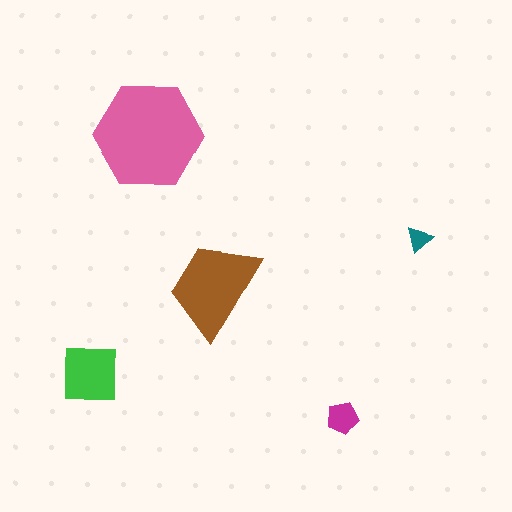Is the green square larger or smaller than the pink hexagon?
Smaller.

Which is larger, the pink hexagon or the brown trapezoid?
The pink hexagon.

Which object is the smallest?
The teal triangle.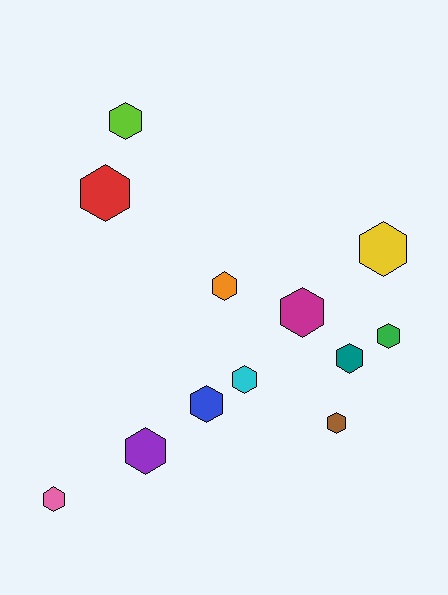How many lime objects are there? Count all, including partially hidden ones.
There is 1 lime object.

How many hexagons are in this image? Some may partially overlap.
There are 12 hexagons.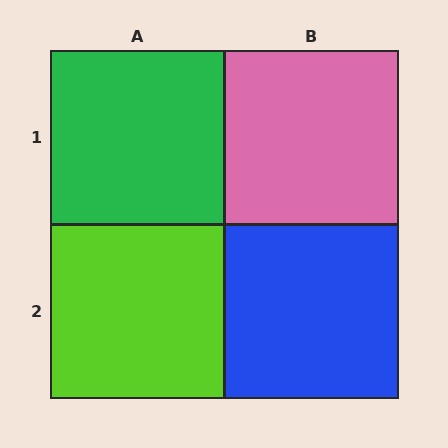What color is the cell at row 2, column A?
Lime.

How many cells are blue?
1 cell is blue.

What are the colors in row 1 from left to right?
Green, pink.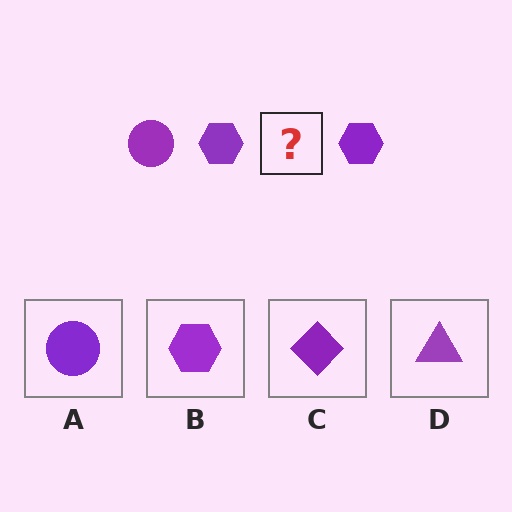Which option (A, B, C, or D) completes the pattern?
A.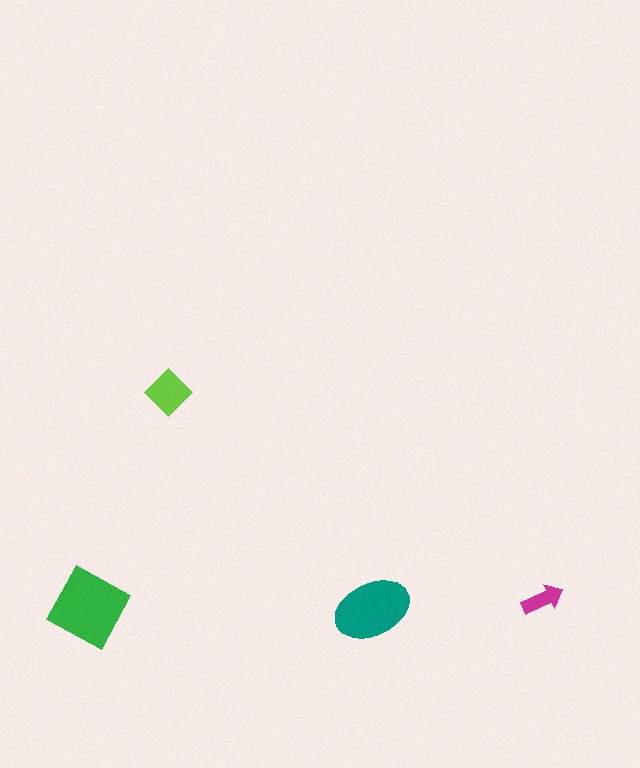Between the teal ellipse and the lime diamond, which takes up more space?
The teal ellipse.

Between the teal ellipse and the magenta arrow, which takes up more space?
The teal ellipse.